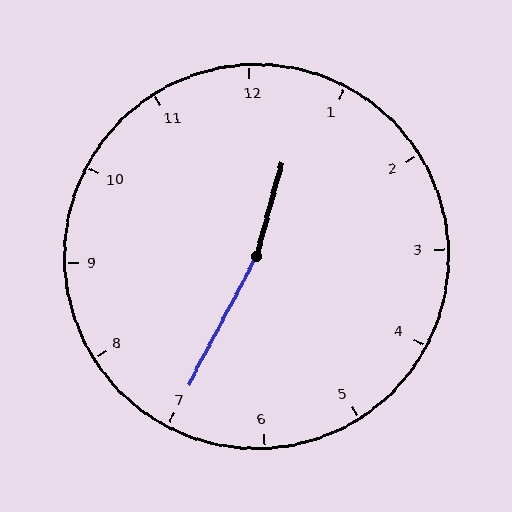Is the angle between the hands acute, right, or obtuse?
It is obtuse.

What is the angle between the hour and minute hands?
Approximately 168 degrees.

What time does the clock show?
12:35.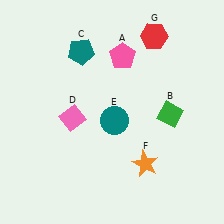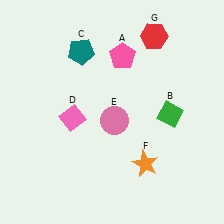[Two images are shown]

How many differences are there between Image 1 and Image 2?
There is 1 difference between the two images.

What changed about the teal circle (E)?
In Image 1, E is teal. In Image 2, it changed to pink.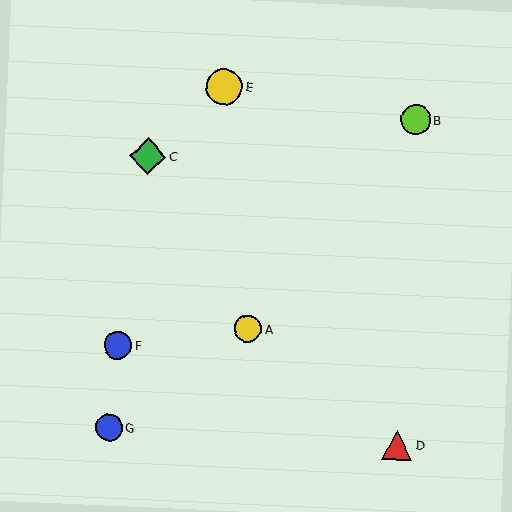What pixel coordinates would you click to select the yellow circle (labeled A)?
Click at (248, 328) to select the yellow circle A.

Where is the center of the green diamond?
The center of the green diamond is at (148, 156).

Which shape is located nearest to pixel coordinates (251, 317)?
The yellow circle (labeled A) at (248, 328) is nearest to that location.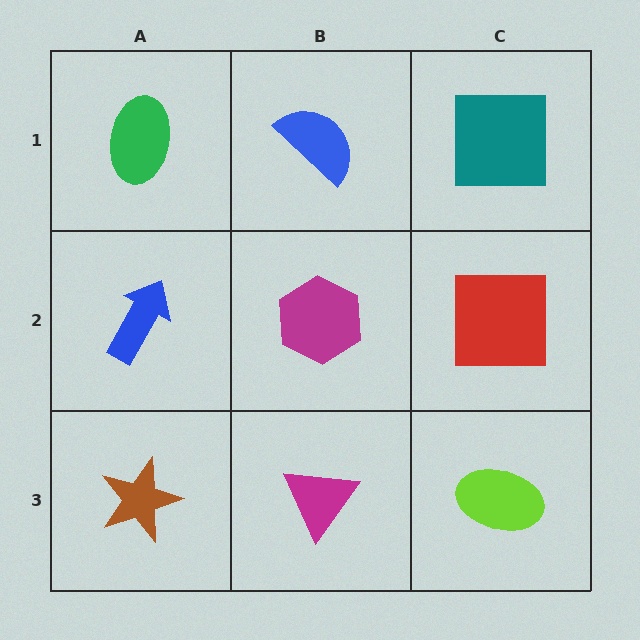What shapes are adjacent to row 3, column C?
A red square (row 2, column C), a magenta triangle (row 3, column B).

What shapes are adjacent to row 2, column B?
A blue semicircle (row 1, column B), a magenta triangle (row 3, column B), a blue arrow (row 2, column A), a red square (row 2, column C).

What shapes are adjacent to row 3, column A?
A blue arrow (row 2, column A), a magenta triangle (row 3, column B).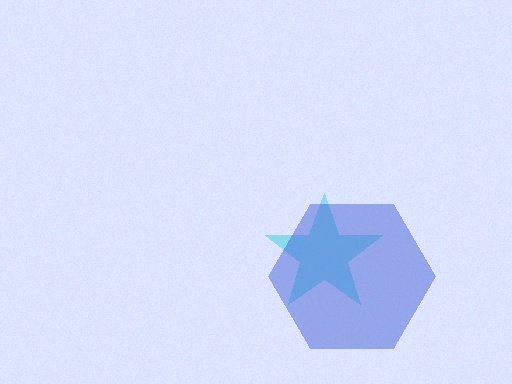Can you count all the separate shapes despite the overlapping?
Yes, there are 2 separate shapes.